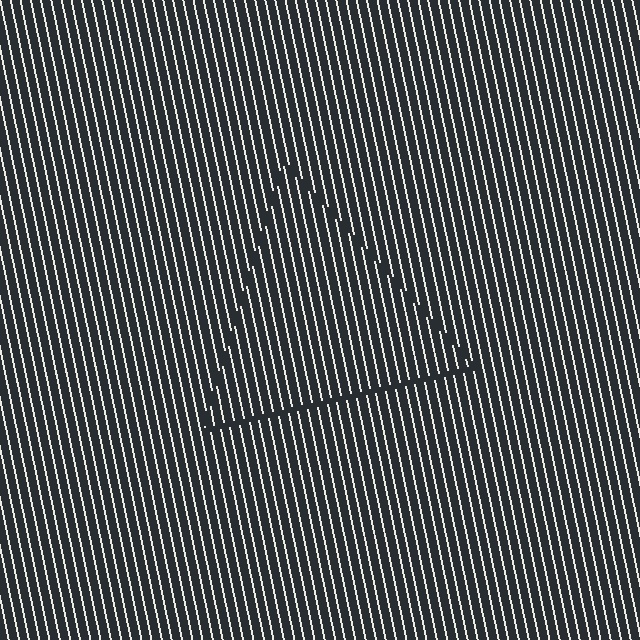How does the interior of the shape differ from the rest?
The interior of the shape contains the same grating, shifted by half a period — the contour is defined by the phase discontinuity where line-ends from the inner and outer gratings abut.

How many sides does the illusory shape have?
3 sides — the line-ends trace a triangle.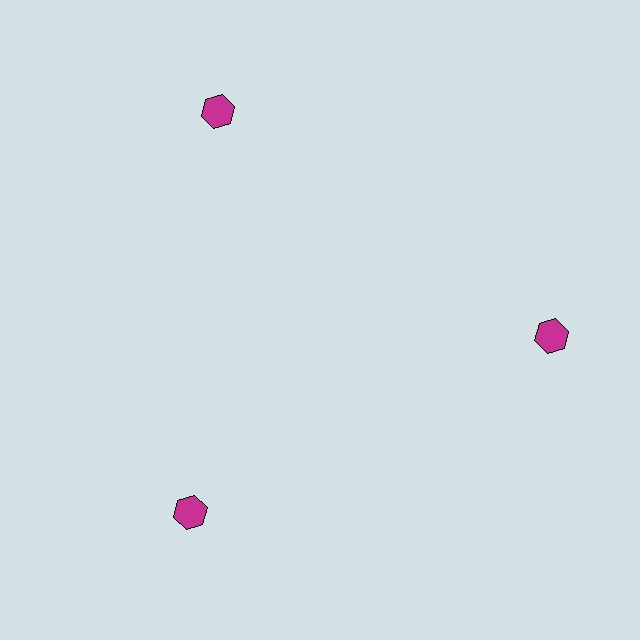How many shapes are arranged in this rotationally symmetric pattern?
There are 3 shapes, arranged in 3 groups of 1.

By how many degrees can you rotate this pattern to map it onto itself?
The pattern maps onto itself every 120 degrees of rotation.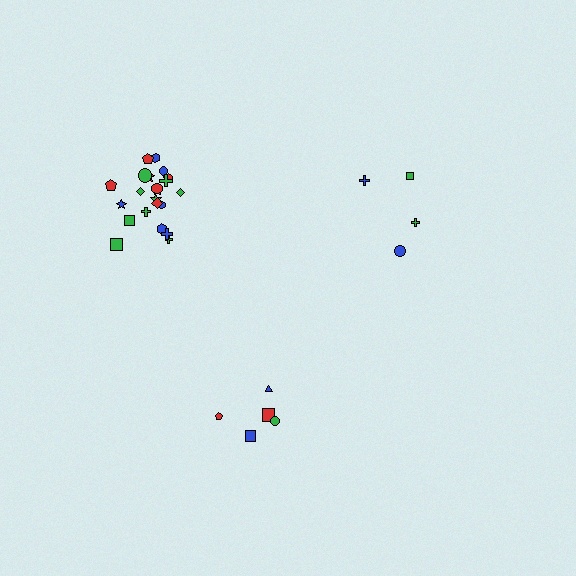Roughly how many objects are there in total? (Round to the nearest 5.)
Roughly 30 objects in total.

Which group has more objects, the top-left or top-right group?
The top-left group.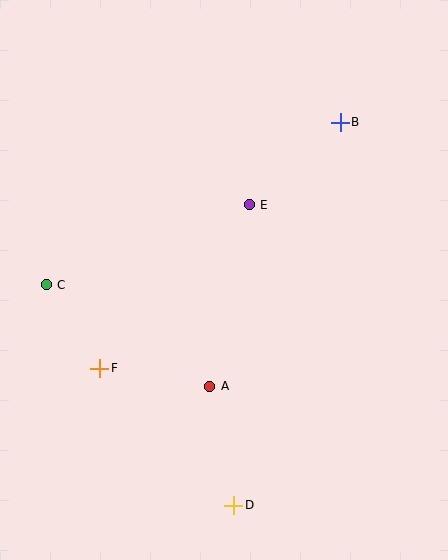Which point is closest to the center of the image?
Point E at (249, 205) is closest to the center.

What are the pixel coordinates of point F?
Point F is at (100, 368).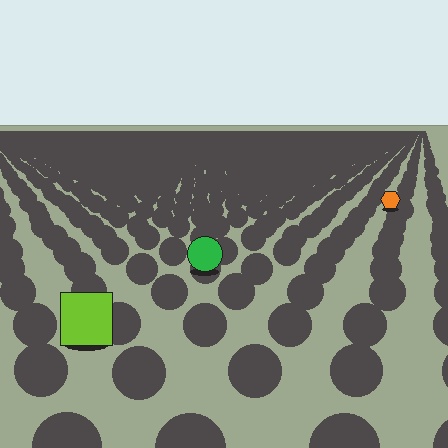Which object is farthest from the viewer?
The orange hexagon is farthest from the viewer. It appears smaller and the ground texture around it is denser.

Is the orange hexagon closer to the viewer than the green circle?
No. The green circle is closer — you can tell from the texture gradient: the ground texture is coarser near it.